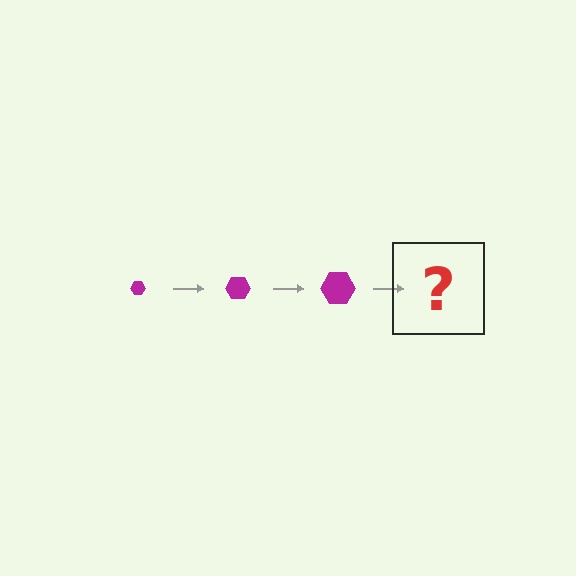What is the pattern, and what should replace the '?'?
The pattern is that the hexagon gets progressively larger each step. The '?' should be a magenta hexagon, larger than the previous one.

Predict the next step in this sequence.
The next step is a magenta hexagon, larger than the previous one.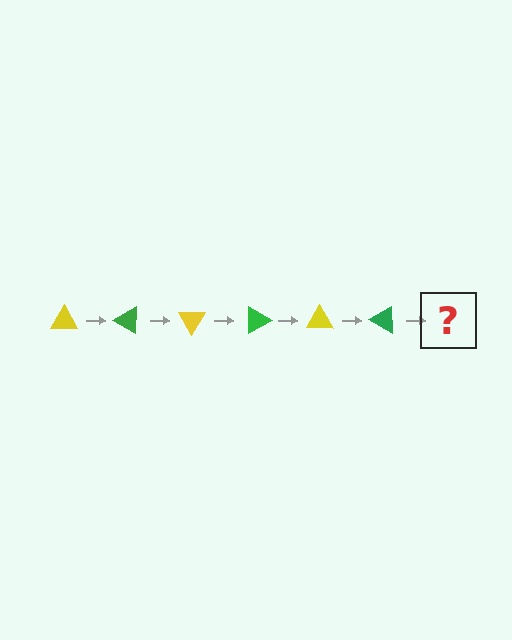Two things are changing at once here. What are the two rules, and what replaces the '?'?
The two rules are that it rotates 30 degrees each step and the color cycles through yellow and green. The '?' should be a yellow triangle, rotated 180 degrees from the start.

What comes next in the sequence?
The next element should be a yellow triangle, rotated 180 degrees from the start.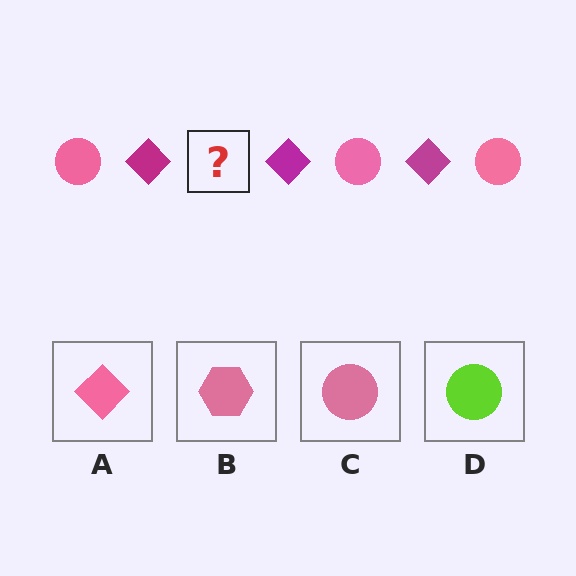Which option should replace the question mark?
Option C.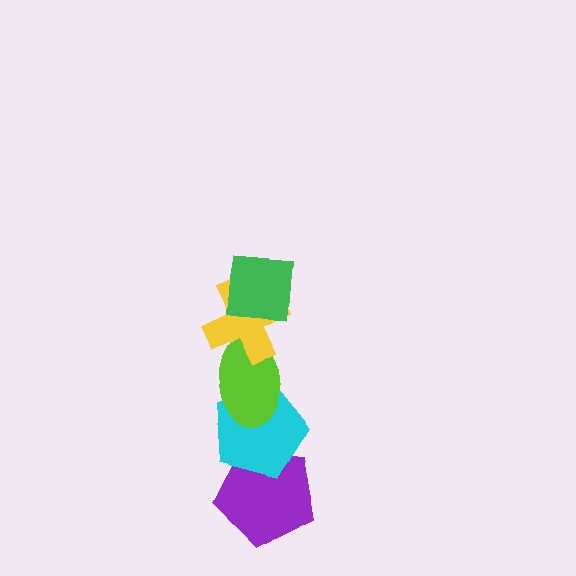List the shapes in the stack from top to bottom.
From top to bottom: the green square, the yellow cross, the lime ellipse, the cyan pentagon, the purple pentagon.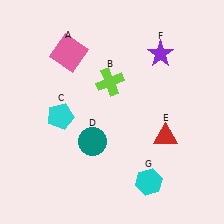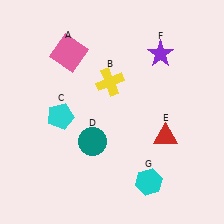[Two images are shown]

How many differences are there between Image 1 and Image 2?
There is 1 difference between the two images.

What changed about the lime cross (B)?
In Image 1, B is lime. In Image 2, it changed to yellow.